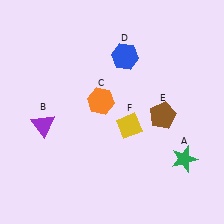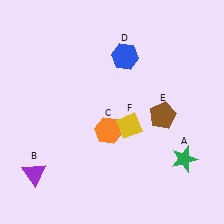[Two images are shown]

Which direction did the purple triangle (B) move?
The purple triangle (B) moved down.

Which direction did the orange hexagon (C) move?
The orange hexagon (C) moved down.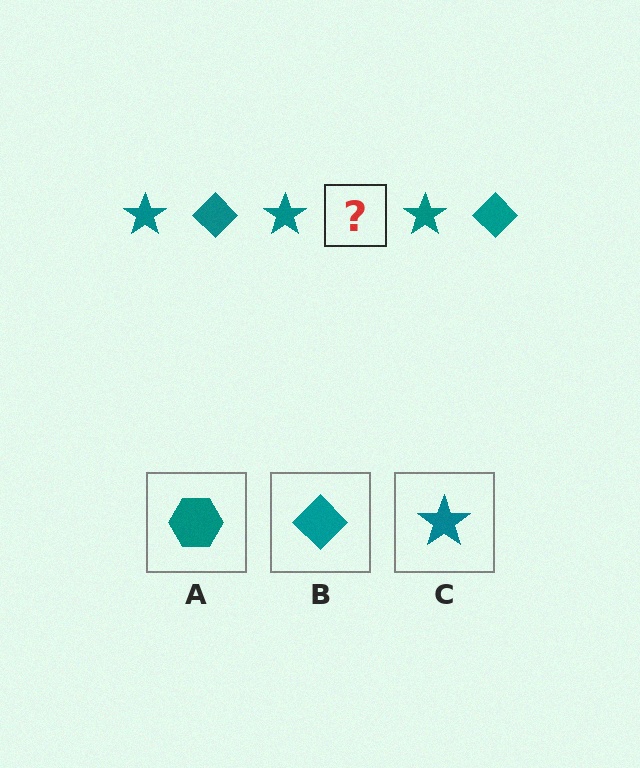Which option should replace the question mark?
Option B.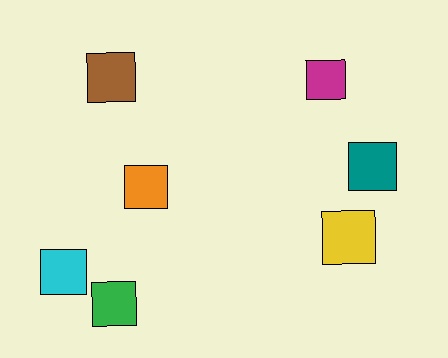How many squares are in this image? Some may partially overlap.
There are 7 squares.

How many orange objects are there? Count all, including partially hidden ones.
There is 1 orange object.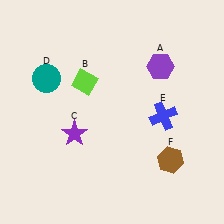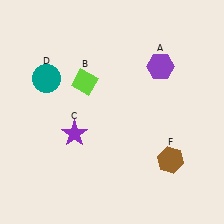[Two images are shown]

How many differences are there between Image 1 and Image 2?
There is 1 difference between the two images.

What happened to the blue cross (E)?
The blue cross (E) was removed in Image 2. It was in the bottom-right area of Image 1.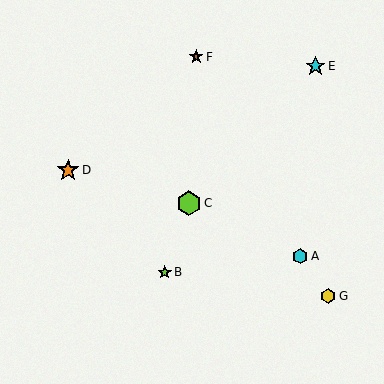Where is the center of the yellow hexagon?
The center of the yellow hexagon is at (328, 296).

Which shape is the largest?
The lime hexagon (labeled C) is the largest.